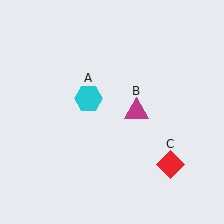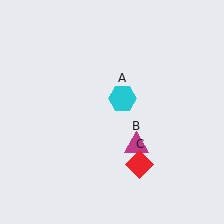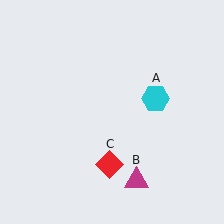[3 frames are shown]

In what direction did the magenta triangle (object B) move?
The magenta triangle (object B) moved down.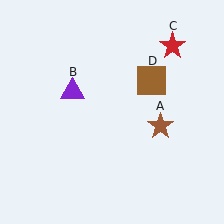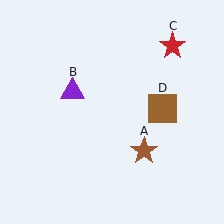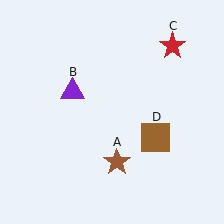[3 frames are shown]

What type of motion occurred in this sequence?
The brown star (object A), brown square (object D) rotated clockwise around the center of the scene.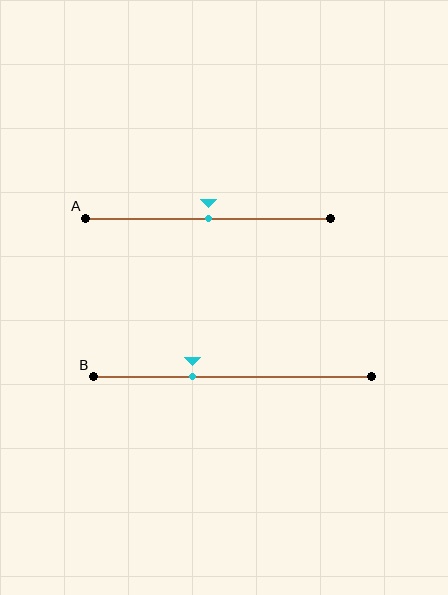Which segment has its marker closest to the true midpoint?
Segment A has its marker closest to the true midpoint.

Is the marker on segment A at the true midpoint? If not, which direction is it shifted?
Yes, the marker on segment A is at the true midpoint.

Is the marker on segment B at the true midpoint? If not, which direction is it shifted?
No, the marker on segment B is shifted to the left by about 14% of the segment length.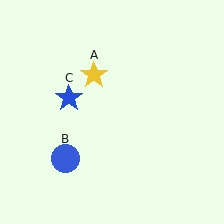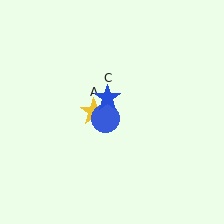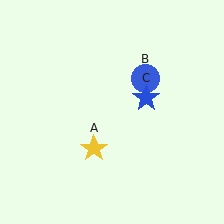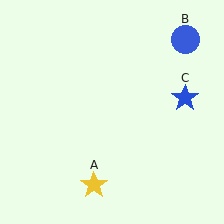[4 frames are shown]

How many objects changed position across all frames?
3 objects changed position: yellow star (object A), blue circle (object B), blue star (object C).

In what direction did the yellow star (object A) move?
The yellow star (object A) moved down.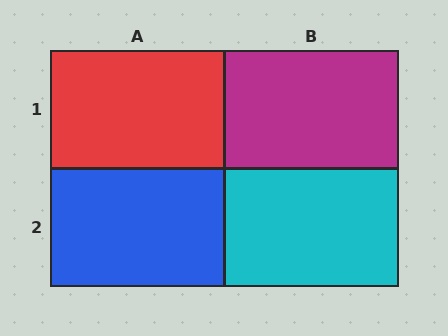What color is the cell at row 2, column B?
Cyan.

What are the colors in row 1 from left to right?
Red, magenta.